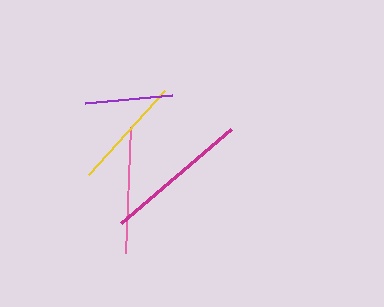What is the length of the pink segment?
The pink segment is approximately 127 pixels long.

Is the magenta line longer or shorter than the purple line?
The magenta line is longer than the purple line.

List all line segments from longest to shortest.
From longest to shortest: magenta, pink, yellow, purple.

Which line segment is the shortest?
The purple line is the shortest at approximately 88 pixels.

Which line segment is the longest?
The magenta line is the longest at approximately 144 pixels.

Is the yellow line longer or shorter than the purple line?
The yellow line is longer than the purple line.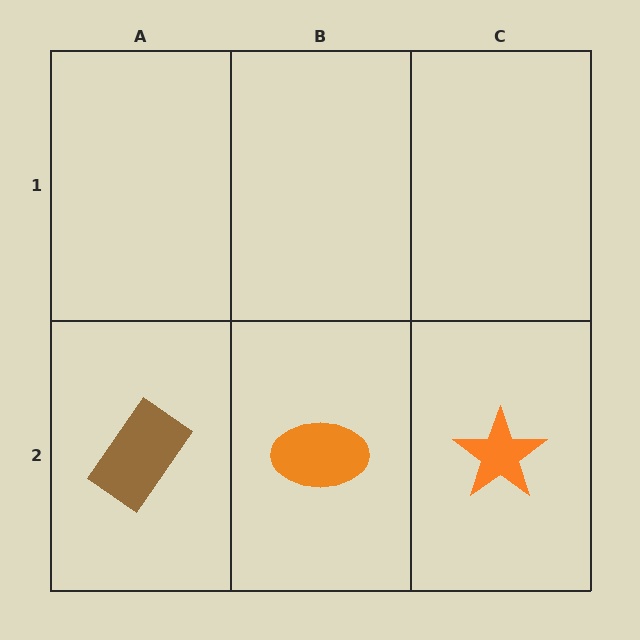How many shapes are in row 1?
0 shapes.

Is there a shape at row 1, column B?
No, that cell is empty.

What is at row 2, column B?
An orange ellipse.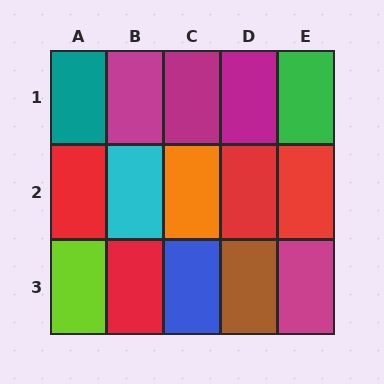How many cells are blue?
1 cell is blue.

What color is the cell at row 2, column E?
Red.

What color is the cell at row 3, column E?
Magenta.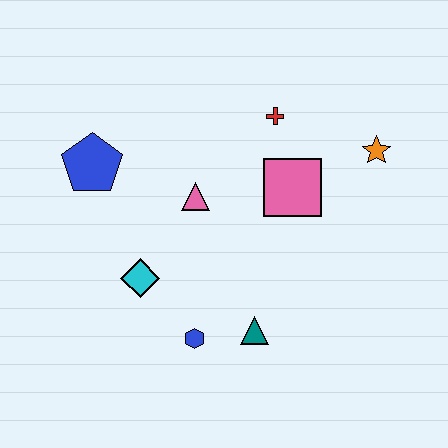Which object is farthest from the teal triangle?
The blue pentagon is farthest from the teal triangle.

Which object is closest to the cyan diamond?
The blue hexagon is closest to the cyan diamond.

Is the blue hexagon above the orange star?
No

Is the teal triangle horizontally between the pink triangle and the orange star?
Yes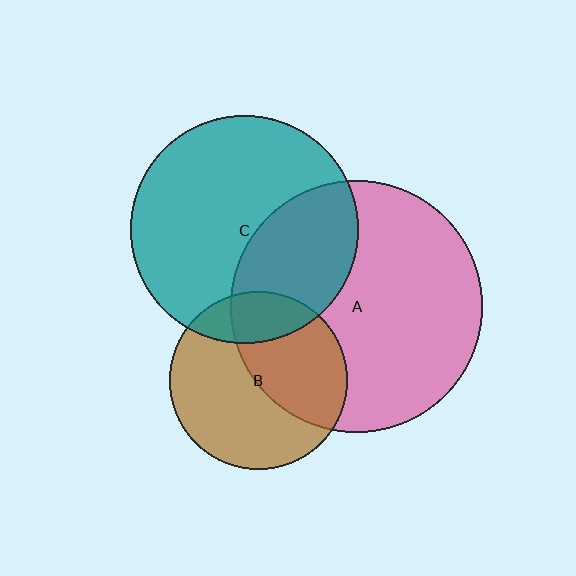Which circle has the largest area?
Circle A (pink).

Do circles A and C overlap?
Yes.